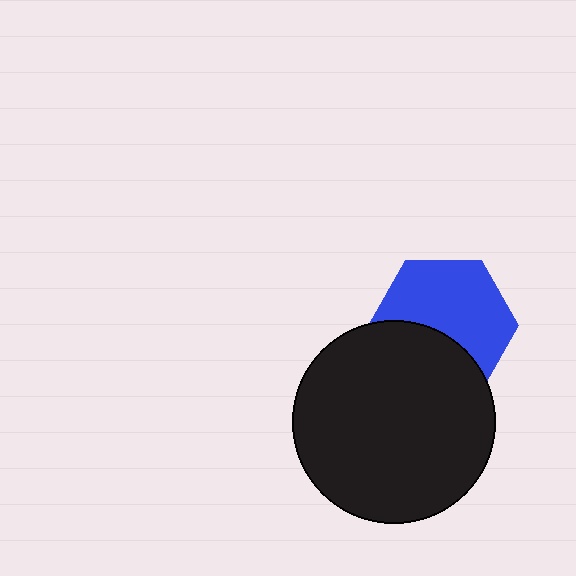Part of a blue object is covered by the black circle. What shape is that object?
It is a hexagon.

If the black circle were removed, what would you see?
You would see the complete blue hexagon.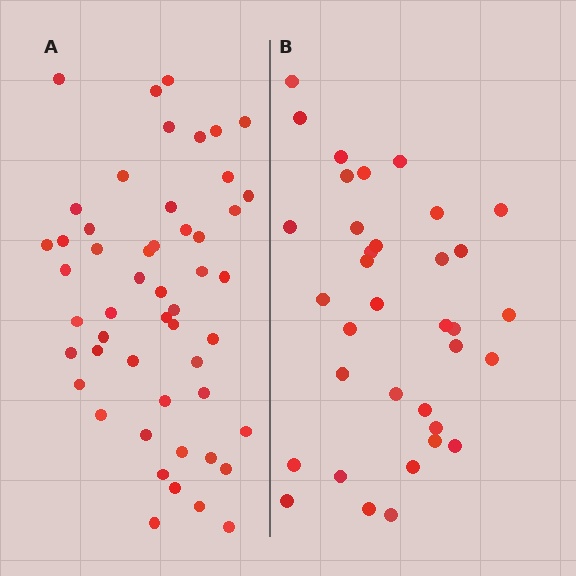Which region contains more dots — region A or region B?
Region A (the left region) has more dots.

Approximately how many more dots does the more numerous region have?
Region A has approximately 15 more dots than region B.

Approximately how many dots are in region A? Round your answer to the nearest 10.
About 50 dots. (The exact count is 51, which rounds to 50.)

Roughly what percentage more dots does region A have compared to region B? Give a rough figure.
About 45% more.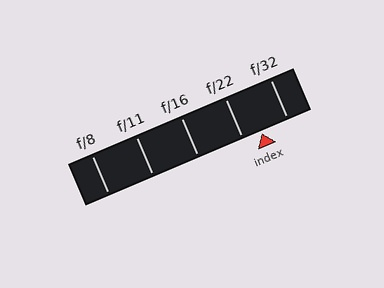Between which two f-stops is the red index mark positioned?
The index mark is between f/22 and f/32.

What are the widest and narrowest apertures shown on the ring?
The widest aperture shown is f/8 and the narrowest is f/32.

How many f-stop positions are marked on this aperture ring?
There are 5 f-stop positions marked.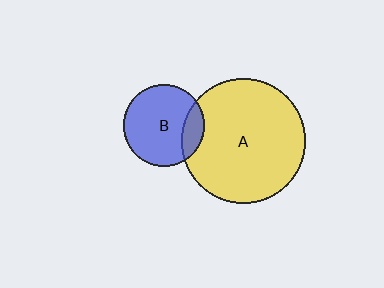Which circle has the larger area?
Circle A (yellow).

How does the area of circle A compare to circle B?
Approximately 2.3 times.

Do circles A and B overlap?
Yes.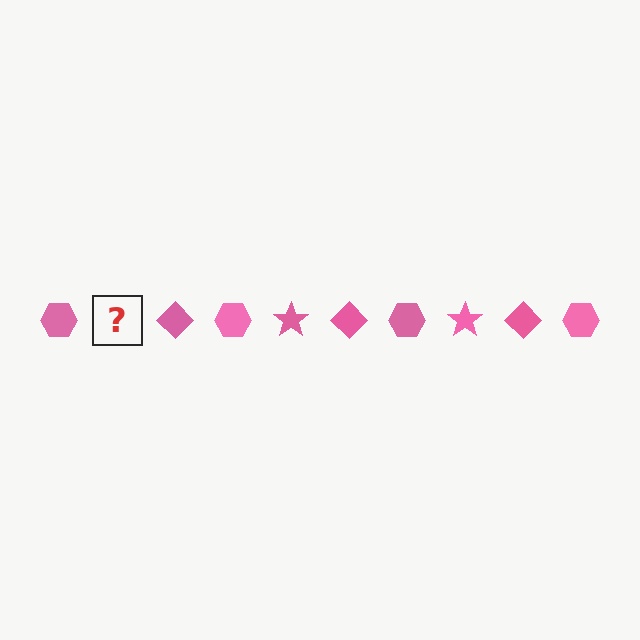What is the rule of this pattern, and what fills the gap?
The rule is that the pattern cycles through hexagon, star, diamond shapes in pink. The gap should be filled with a pink star.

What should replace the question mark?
The question mark should be replaced with a pink star.